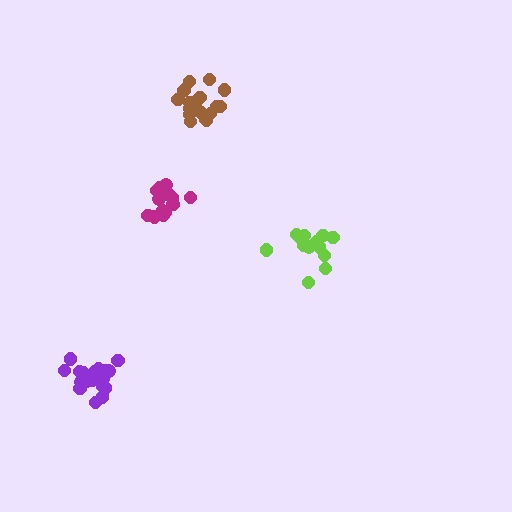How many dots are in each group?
Group 1: 14 dots, Group 2: 20 dots, Group 3: 18 dots, Group 4: 14 dots (66 total).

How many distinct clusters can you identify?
There are 4 distinct clusters.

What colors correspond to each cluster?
The clusters are colored: lime, purple, brown, magenta.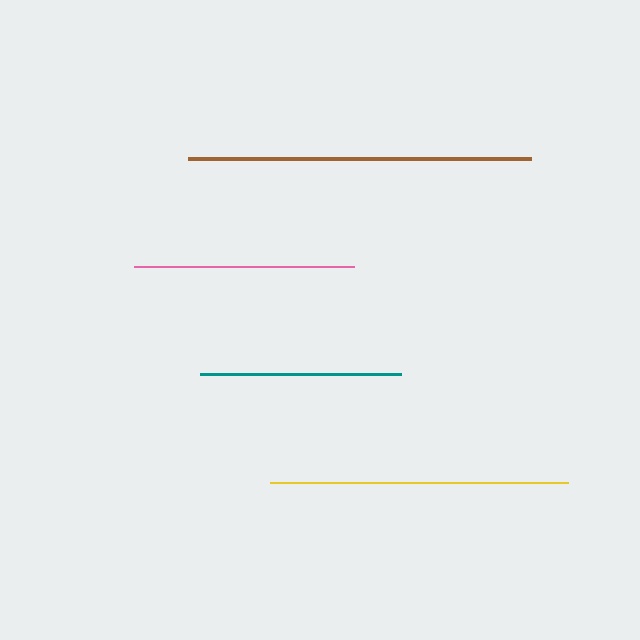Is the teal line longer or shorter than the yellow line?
The yellow line is longer than the teal line.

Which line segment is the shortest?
The teal line is the shortest at approximately 201 pixels.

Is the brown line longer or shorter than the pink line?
The brown line is longer than the pink line.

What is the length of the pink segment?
The pink segment is approximately 220 pixels long.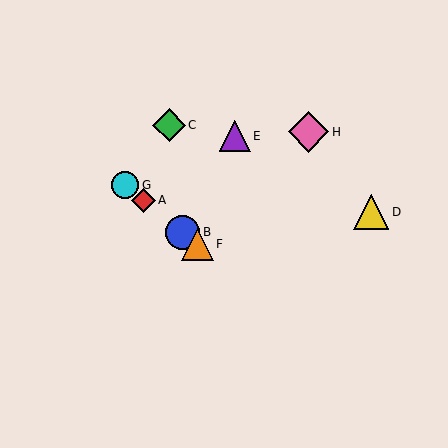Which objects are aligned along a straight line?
Objects A, B, F, G are aligned along a straight line.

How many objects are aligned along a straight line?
4 objects (A, B, F, G) are aligned along a straight line.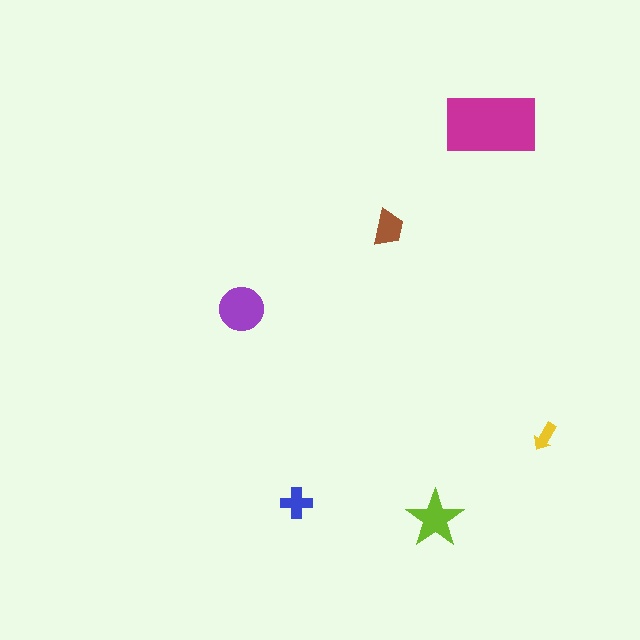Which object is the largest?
The magenta rectangle.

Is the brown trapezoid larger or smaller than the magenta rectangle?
Smaller.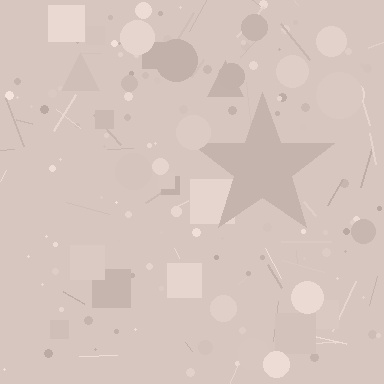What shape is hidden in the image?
A star is hidden in the image.